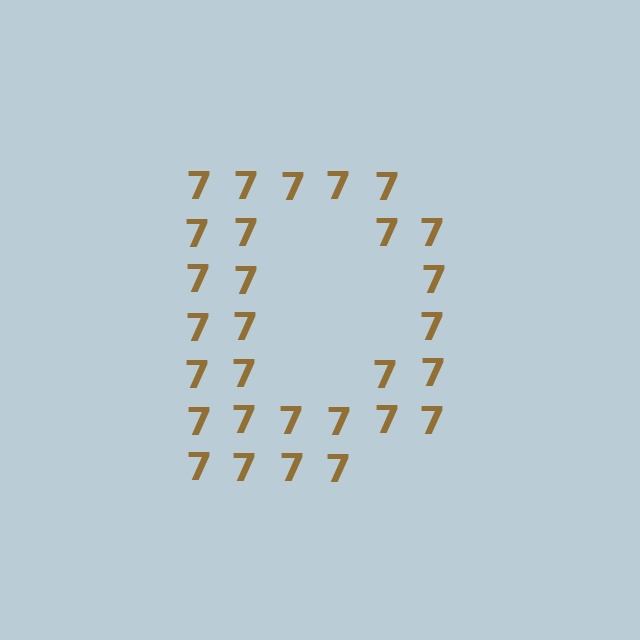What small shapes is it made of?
It is made of small digit 7's.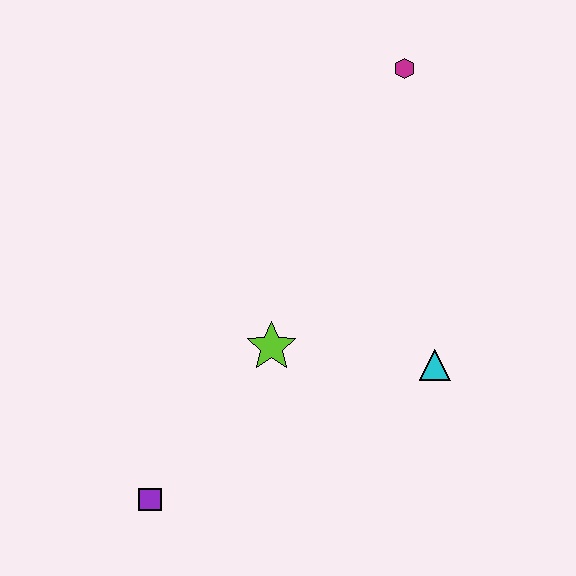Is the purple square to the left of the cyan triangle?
Yes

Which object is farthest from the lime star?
The magenta hexagon is farthest from the lime star.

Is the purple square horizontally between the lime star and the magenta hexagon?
No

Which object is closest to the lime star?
The cyan triangle is closest to the lime star.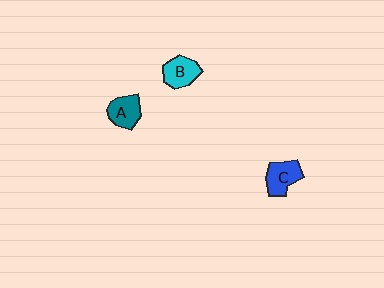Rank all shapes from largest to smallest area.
From largest to smallest: C (blue), B (cyan), A (teal).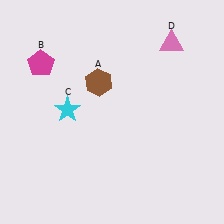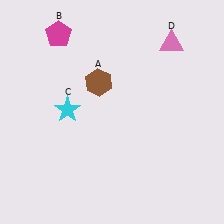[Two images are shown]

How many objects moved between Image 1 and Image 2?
1 object moved between the two images.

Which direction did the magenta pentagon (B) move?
The magenta pentagon (B) moved up.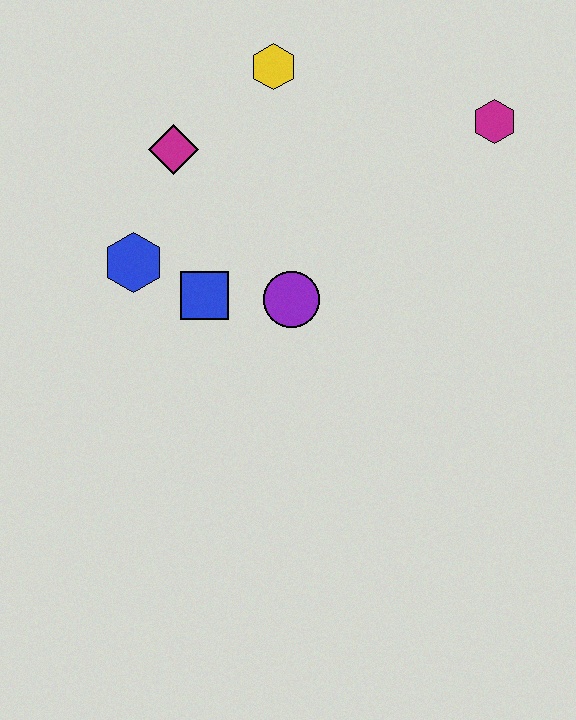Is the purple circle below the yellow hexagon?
Yes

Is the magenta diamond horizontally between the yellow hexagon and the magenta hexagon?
No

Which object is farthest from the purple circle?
The magenta hexagon is farthest from the purple circle.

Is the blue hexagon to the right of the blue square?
No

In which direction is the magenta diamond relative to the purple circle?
The magenta diamond is above the purple circle.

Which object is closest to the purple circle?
The blue square is closest to the purple circle.